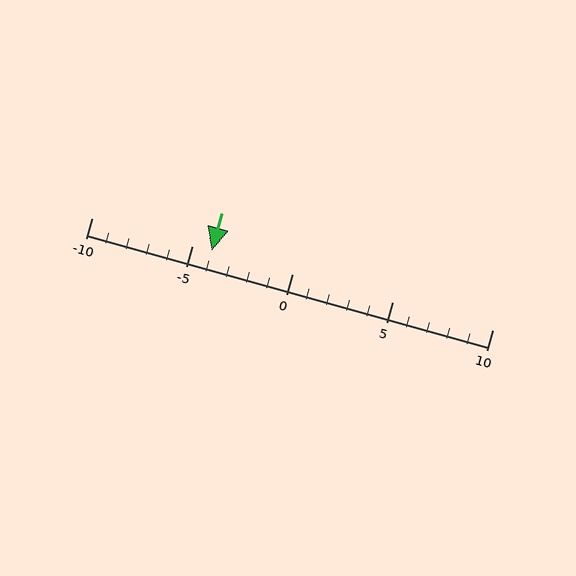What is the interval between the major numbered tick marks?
The major tick marks are spaced 5 units apart.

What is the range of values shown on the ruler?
The ruler shows values from -10 to 10.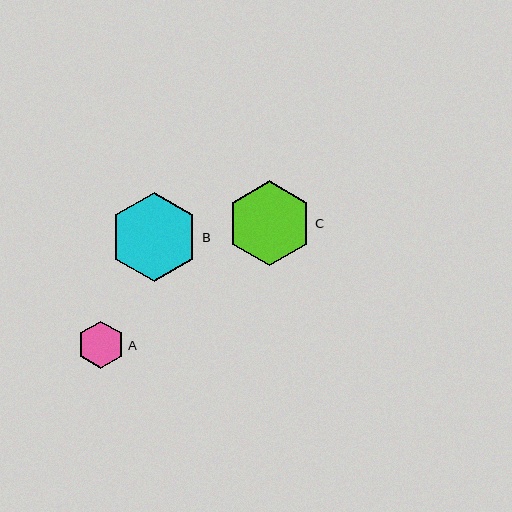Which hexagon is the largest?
Hexagon B is the largest with a size of approximately 89 pixels.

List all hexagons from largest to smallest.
From largest to smallest: B, C, A.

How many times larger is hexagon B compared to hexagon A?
Hexagon B is approximately 1.9 times the size of hexagon A.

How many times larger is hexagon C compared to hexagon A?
Hexagon C is approximately 1.8 times the size of hexagon A.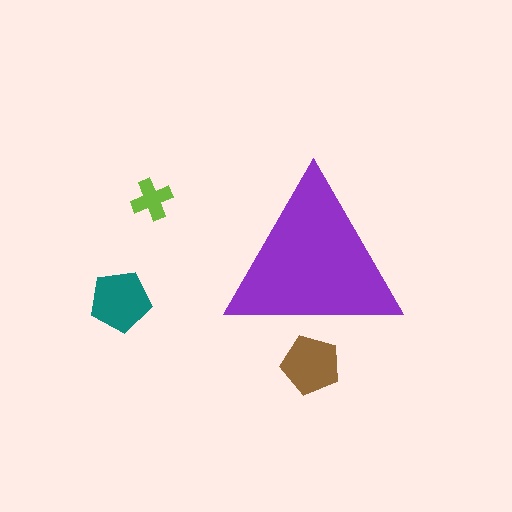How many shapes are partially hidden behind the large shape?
1 shape is partially hidden.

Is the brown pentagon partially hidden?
Yes, the brown pentagon is partially hidden behind the purple triangle.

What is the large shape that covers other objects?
A purple triangle.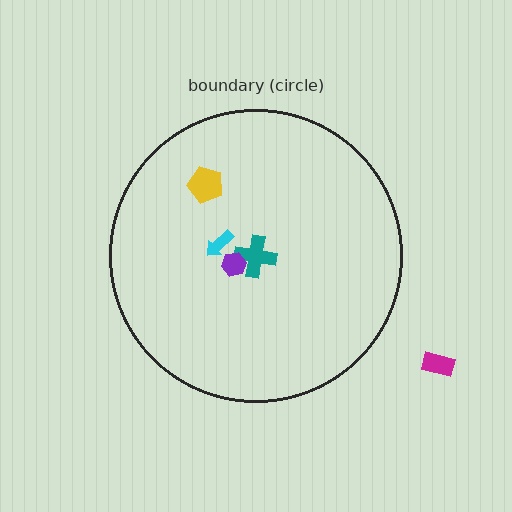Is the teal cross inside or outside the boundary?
Inside.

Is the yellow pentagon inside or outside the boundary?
Inside.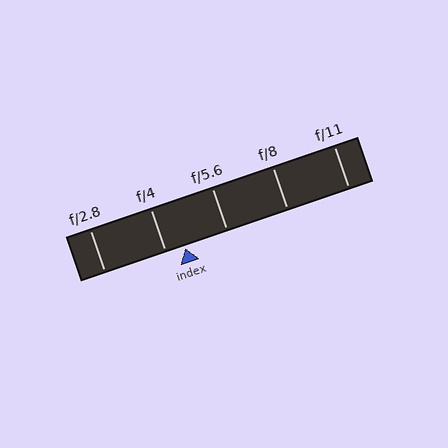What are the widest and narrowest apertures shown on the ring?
The widest aperture shown is f/2.8 and the narrowest is f/11.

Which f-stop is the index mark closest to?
The index mark is closest to f/4.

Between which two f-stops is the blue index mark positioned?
The index mark is between f/4 and f/5.6.